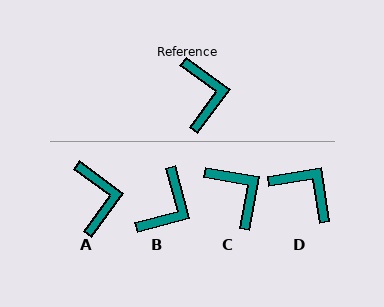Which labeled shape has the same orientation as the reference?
A.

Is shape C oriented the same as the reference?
No, it is off by about 26 degrees.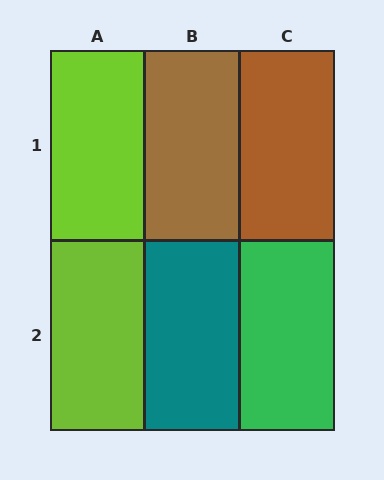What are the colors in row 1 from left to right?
Lime, brown, brown.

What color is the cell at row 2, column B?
Teal.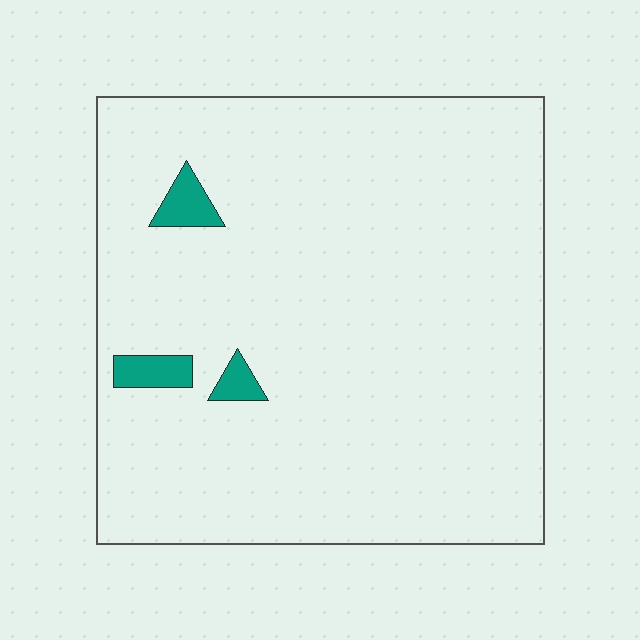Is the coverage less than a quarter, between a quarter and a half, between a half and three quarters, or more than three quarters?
Less than a quarter.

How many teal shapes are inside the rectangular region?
3.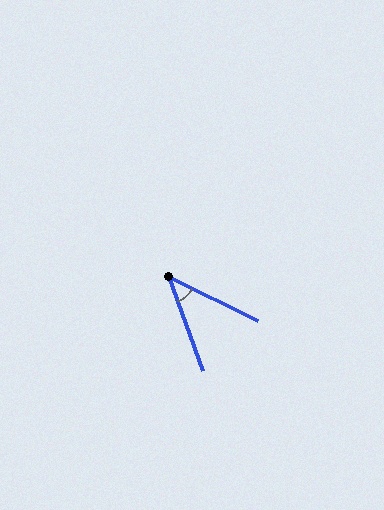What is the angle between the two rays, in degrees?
Approximately 44 degrees.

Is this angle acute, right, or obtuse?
It is acute.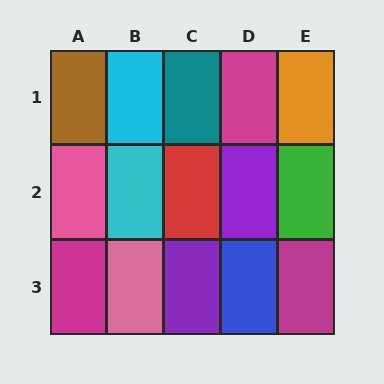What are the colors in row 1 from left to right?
Brown, cyan, teal, magenta, orange.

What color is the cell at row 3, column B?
Pink.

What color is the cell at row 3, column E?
Magenta.